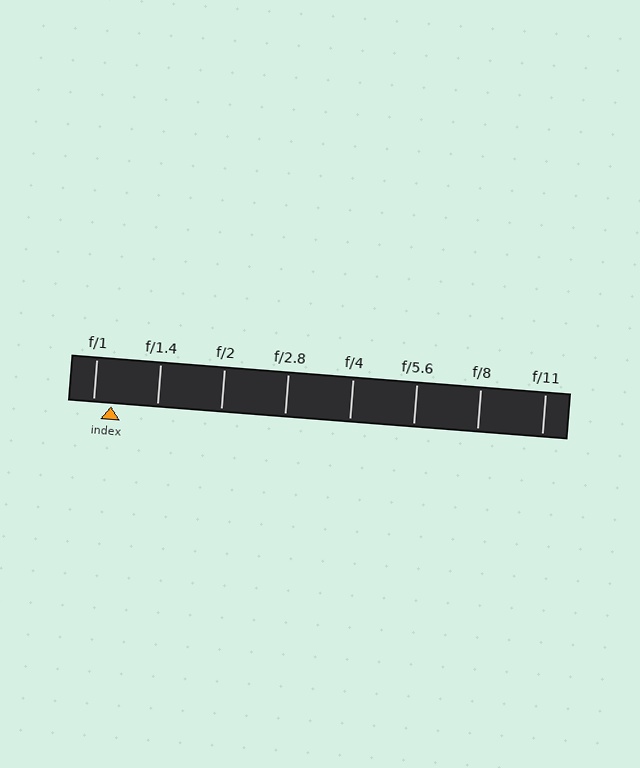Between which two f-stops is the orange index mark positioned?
The index mark is between f/1 and f/1.4.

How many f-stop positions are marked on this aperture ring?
There are 8 f-stop positions marked.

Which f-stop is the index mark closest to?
The index mark is closest to f/1.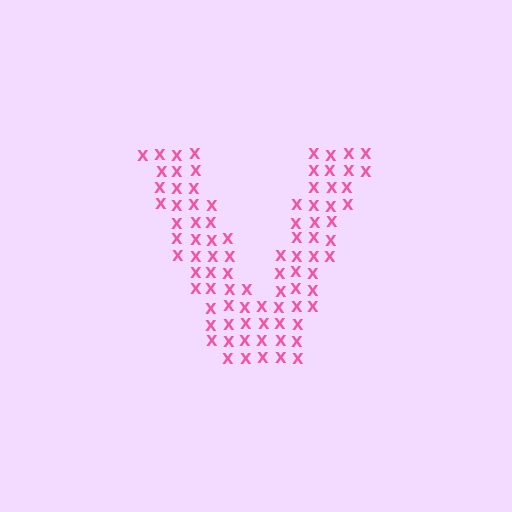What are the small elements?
The small elements are letter X's.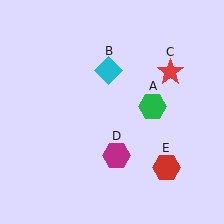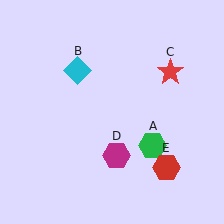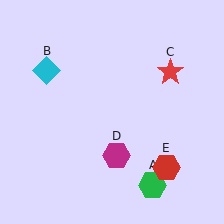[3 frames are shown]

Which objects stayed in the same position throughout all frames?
Red star (object C) and magenta hexagon (object D) and red hexagon (object E) remained stationary.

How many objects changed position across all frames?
2 objects changed position: green hexagon (object A), cyan diamond (object B).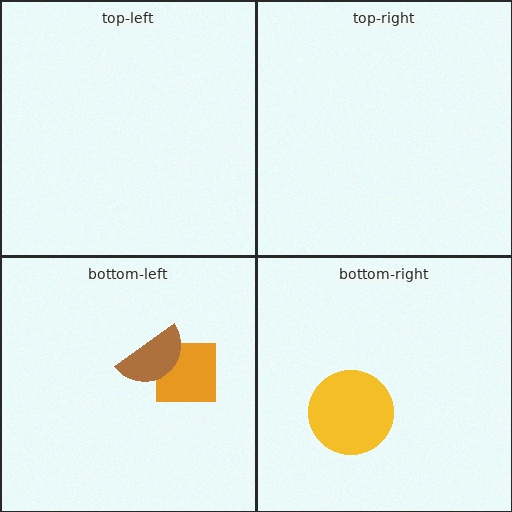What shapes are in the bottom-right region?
The yellow circle.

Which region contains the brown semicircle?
The bottom-left region.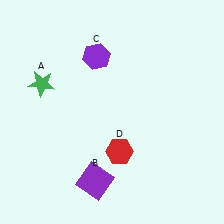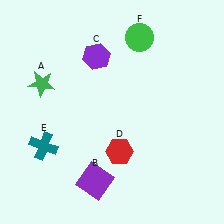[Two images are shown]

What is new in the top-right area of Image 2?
A green circle (F) was added in the top-right area of Image 2.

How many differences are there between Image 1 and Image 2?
There are 2 differences between the two images.